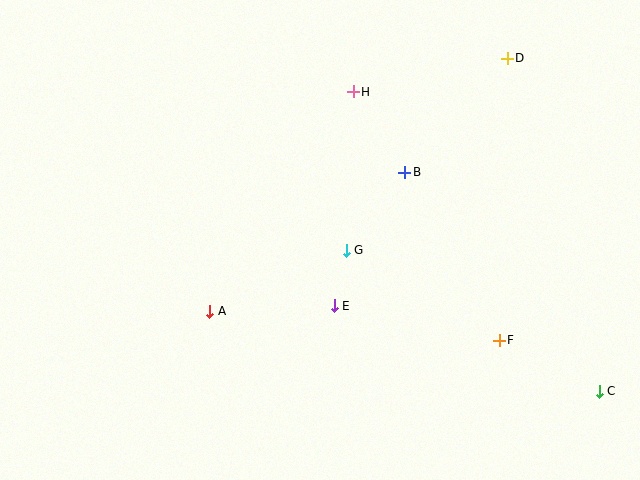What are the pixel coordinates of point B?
Point B is at (405, 172).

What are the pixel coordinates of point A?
Point A is at (210, 311).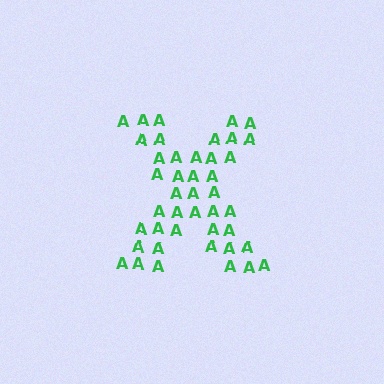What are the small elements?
The small elements are letter A's.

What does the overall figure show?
The overall figure shows the letter X.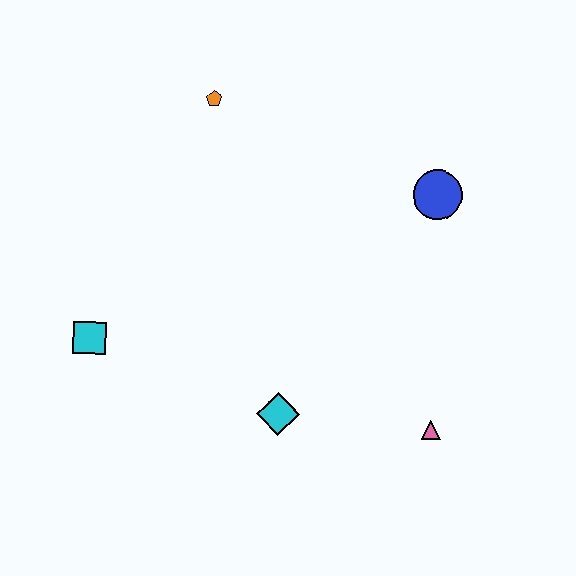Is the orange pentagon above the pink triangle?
Yes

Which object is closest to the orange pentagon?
The blue circle is closest to the orange pentagon.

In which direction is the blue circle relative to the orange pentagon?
The blue circle is to the right of the orange pentagon.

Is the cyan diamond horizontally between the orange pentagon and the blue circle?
Yes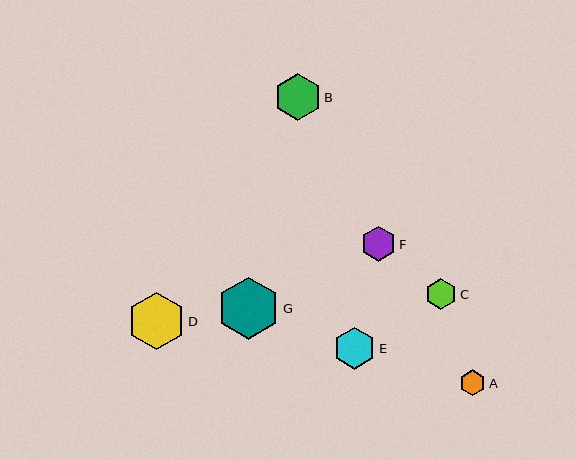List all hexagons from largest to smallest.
From largest to smallest: G, D, B, E, F, C, A.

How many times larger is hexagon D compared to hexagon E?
Hexagon D is approximately 1.4 times the size of hexagon E.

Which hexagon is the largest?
Hexagon G is the largest with a size of approximately 62 pixels.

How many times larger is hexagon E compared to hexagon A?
Hexagon E is approximately 1.6 times the size of hexagon A.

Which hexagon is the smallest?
Hexagon A is the smallest with a size of approximately 26 pixels.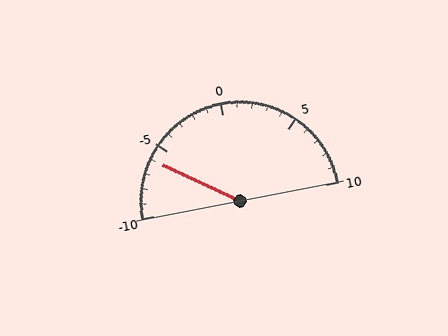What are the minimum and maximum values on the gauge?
The gauge ranges from -10 to 10.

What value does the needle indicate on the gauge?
The needle indicates approximately -6.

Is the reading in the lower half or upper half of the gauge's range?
The reading is in the lower half of the range (-10 to 10).